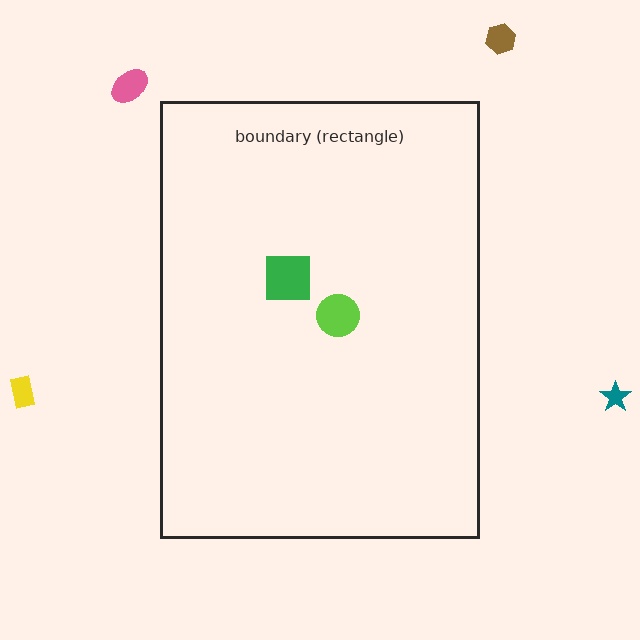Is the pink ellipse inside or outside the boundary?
Outside.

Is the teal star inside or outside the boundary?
Outside.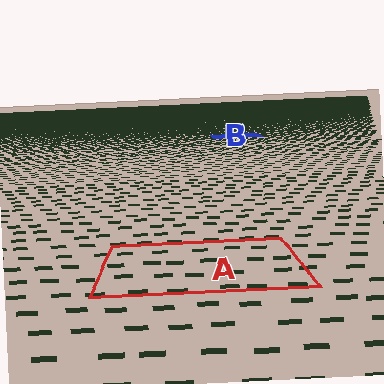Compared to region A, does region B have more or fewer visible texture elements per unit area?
Region B has more texture elements per unit area — they are packed more densely because it is farther away.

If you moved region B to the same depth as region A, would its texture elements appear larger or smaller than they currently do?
They would appear larger. At a closer depth, the same texture elements are projected at a bigger on-screen size.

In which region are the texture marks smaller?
The texture marks are smaller in region B, because it is farther away.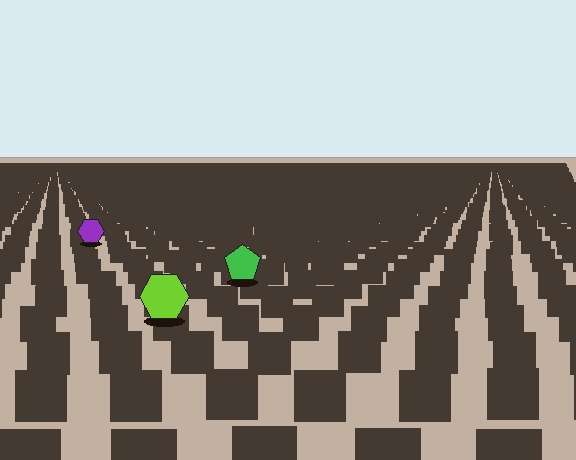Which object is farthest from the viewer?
The purple hexagon is farthest from the viewer. It appears smaller and the ground texture around it is denser.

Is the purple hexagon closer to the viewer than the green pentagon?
No. The green pentagon is closer — you can tell from the texture gradient: the ground texture is coarser near it.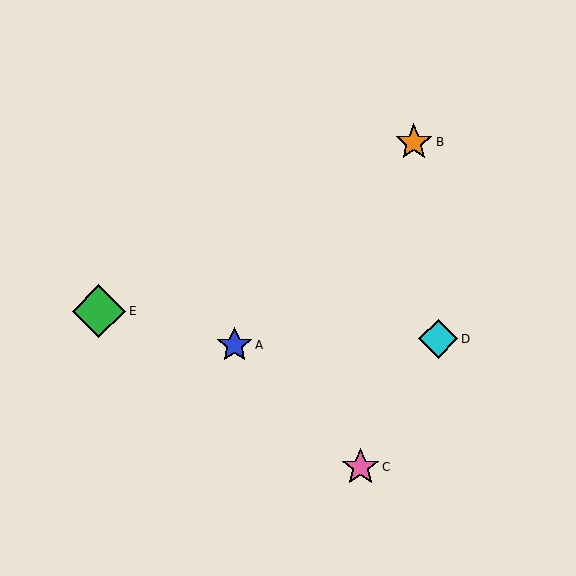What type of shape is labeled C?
Shape C is a pink star.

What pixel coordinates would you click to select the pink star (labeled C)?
Click at (361, 467) to select the pink star C.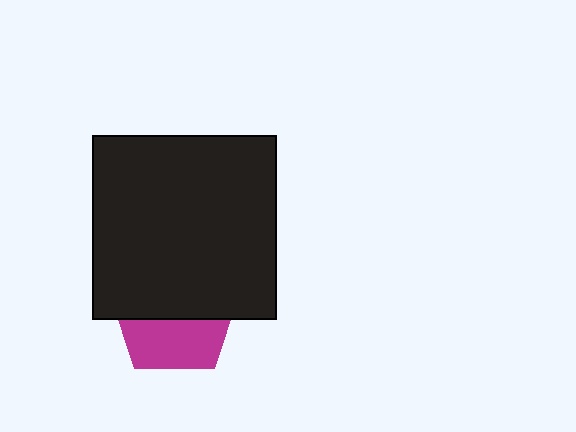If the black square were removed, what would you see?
You would see the complete magenta pentagon.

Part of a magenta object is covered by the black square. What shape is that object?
It is a pentagon.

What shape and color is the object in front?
The object in front is a black square.